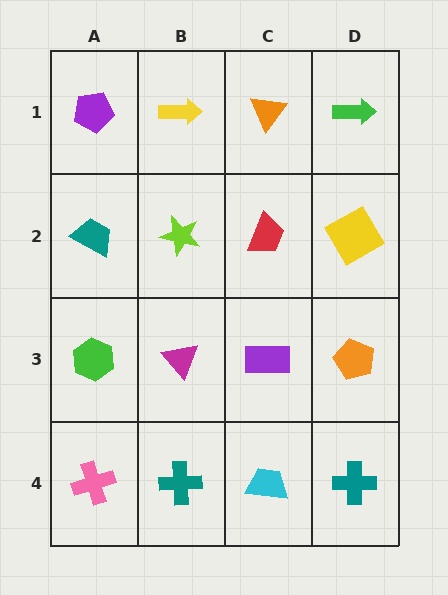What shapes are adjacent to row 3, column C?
A red trapezoid (row 2, column C), a cyan trapezoid (row 4, column C), a magenta triangle (row 3, column B), an orange pentagon (row 3, column D).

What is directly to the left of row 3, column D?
A purple rectangle.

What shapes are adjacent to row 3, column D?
A yellow square (row 2, column D), a teal cross (row 4, column D), a purple rectangle (row 3, column C).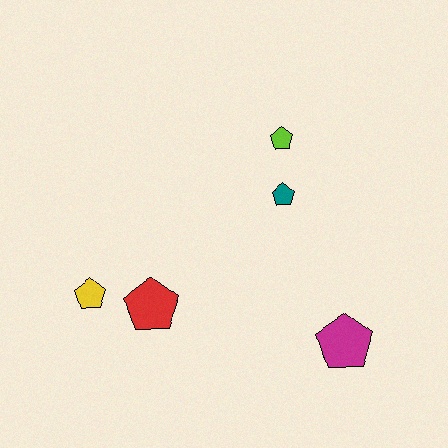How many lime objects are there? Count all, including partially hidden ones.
There is 1 lime object.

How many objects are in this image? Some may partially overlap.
There are 5 objects.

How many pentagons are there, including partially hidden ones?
There are 5 pentagons.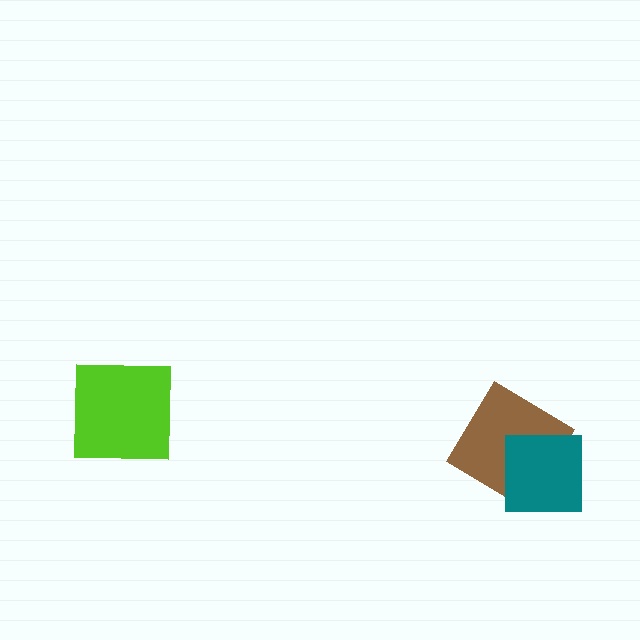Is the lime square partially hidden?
No, no other shape covers it.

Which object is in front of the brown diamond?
The teal square is in front of the brown diamond.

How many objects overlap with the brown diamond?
1 object overlaps with the brown diamond.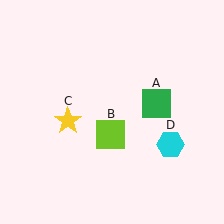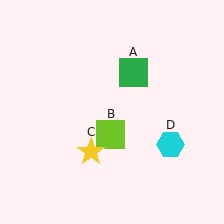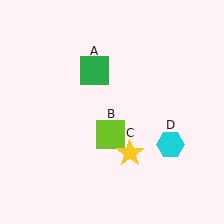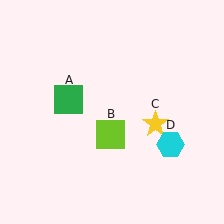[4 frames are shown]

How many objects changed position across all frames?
2 objects changed position: green square (object A), yellow star (object C).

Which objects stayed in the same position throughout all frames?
Lime square (object B) and cyan hexagon (object D) remained stationary.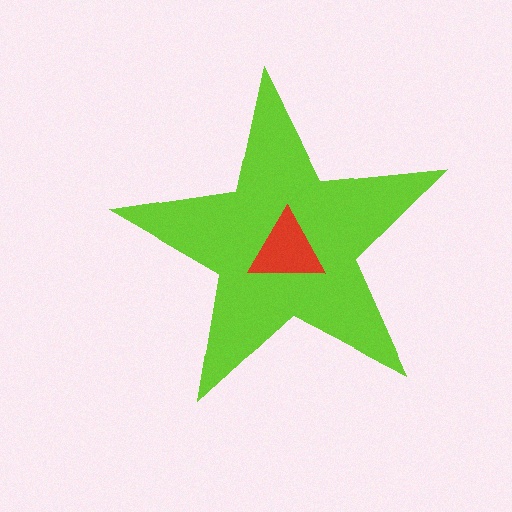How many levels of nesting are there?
2.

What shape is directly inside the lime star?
The red triangle.